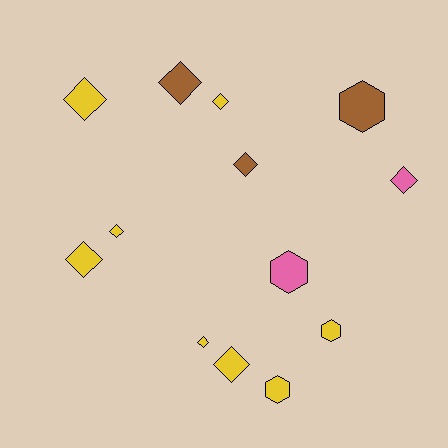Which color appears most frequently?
Yellow, with 8 objects.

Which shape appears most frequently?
Diamond, with 9 objects.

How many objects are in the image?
There are 13 objects.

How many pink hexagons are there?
There is 1 pink hexagon.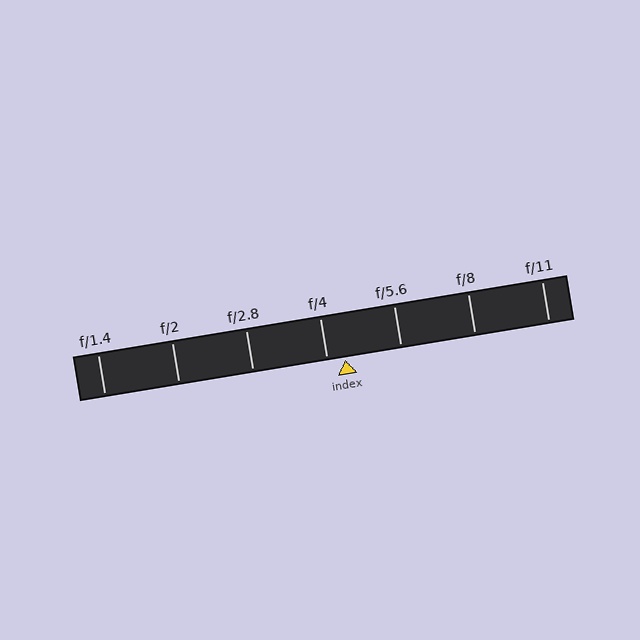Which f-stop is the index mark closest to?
The index mark is closest to f/4.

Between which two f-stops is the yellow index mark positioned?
The index mark is between f/4 and f/5.6.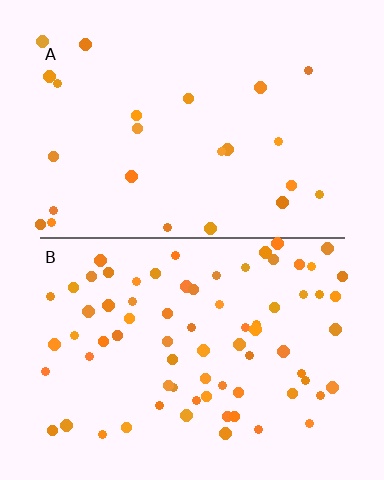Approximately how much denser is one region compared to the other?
Approximately 3.2× — region B over region A.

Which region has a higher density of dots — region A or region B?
B (the bottom).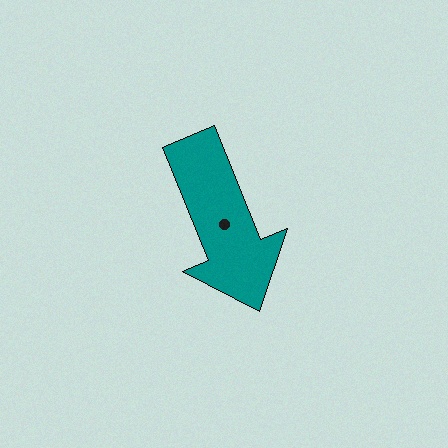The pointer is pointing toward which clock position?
Roughly 5 o'clock.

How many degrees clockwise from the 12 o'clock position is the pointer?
Approximately 158 degrees.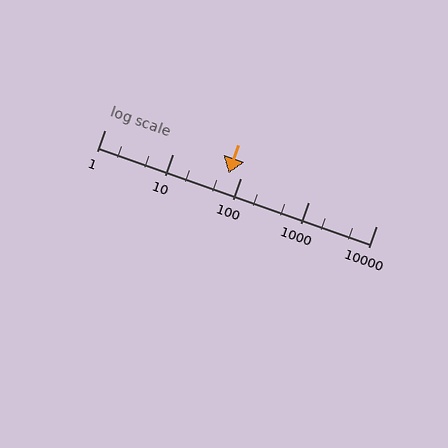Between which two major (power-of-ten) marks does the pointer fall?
The pointer is between 10 and 100.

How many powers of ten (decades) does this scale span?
The scale spans 4 decades, from 1 to 10000.